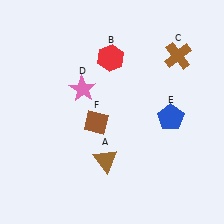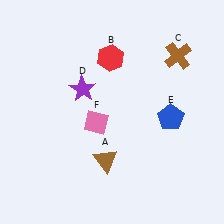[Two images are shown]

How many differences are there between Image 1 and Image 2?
There are 2 differences between the two images.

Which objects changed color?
D changed from pink to purple. F changed from brown to pink.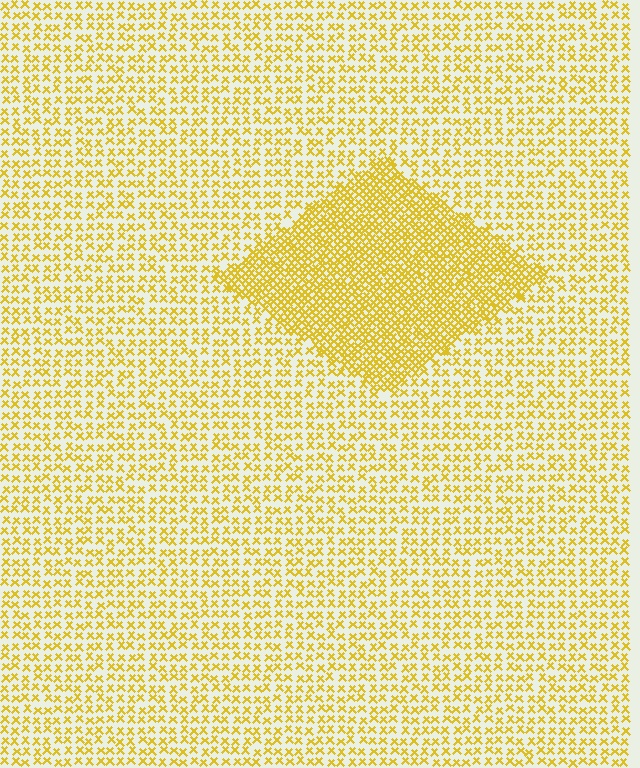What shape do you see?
I see a diamond.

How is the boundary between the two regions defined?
The boundary is defined by a change in element density (approximately 2.2x ratio). All elements are the same color, size, and shape.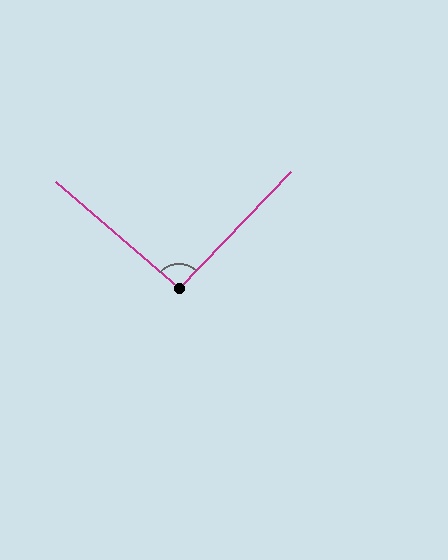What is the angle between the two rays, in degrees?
Approximately 93 degrees.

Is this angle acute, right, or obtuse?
It is approximately a right angle.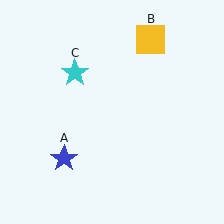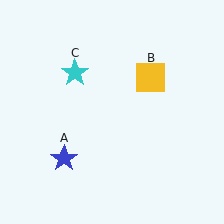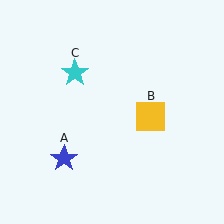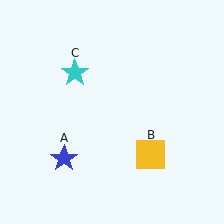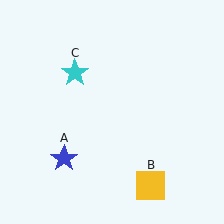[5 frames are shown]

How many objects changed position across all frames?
1 object changed position: yellow square (object B).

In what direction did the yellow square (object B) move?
The yellow square (object B) moved down.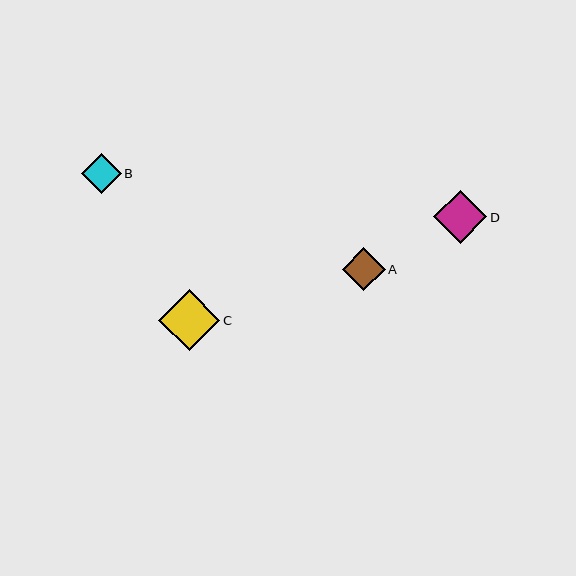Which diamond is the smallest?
Diamond B is the smallest with a size of approximately 40 pixels.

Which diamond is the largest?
Diamond C is the largest with a size of approximately 61 pixels.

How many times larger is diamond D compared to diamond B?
Diamond D is approximately 1.3 times the size of diamond B.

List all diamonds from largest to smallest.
From largest to smallest: C, D, A, B.